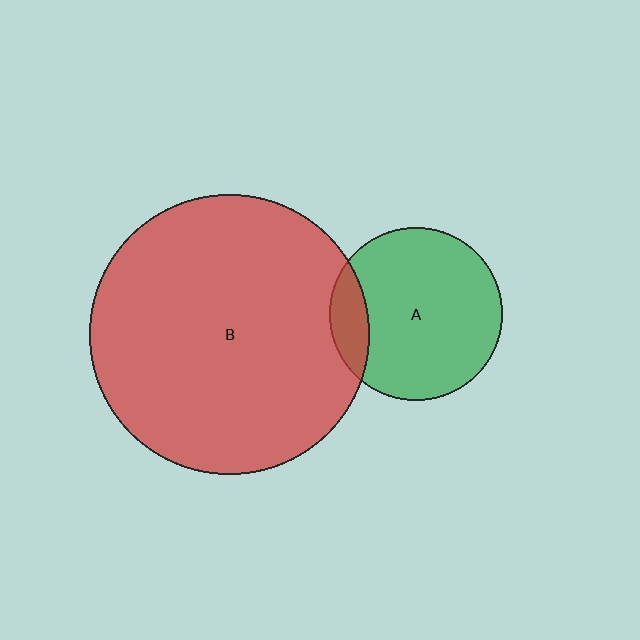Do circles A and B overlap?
Yes.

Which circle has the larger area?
Circle B (red).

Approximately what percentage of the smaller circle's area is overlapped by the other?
Approximately 15%.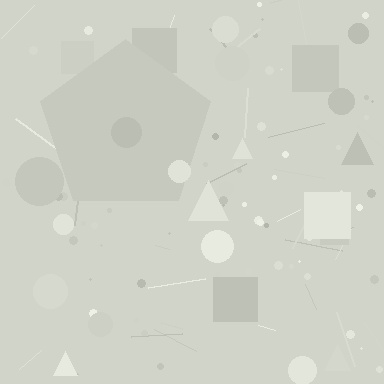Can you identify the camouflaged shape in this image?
The camouflaged shape is a pentagon.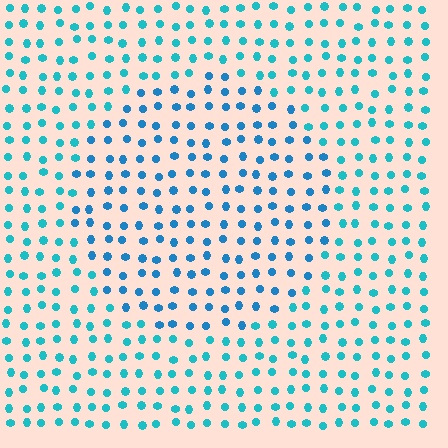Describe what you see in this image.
The image is filled with small cyan elements in a uniform arrangement. A circle-shaped region is visible where the elements are tinted to a slightly different hue, forming a subtle color boundary.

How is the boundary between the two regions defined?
The boundary is defined purely by a slight shift in hue (about 22 degrees). Spacing, size, and orientation are identical on both sides.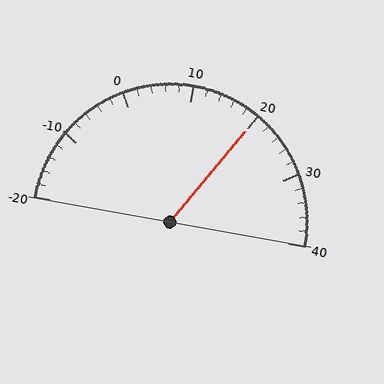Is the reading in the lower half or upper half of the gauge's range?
The reading is in the upper half of the range (-20 to 40).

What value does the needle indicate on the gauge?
The needle indicates approximately 20.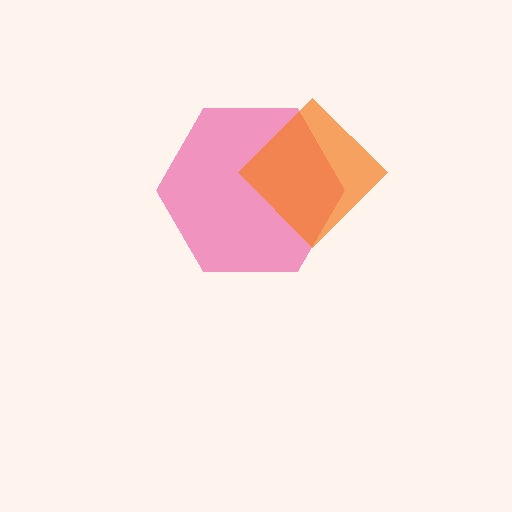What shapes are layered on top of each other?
The layered shapes are: a pink hexagon, an orange diamond.